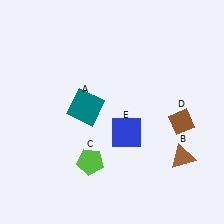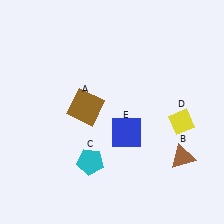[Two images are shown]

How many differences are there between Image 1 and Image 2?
There are 3 differences between the two images.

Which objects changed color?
A changed from teal to brown. C changed from lime to cyan. D changed from brown to yellow.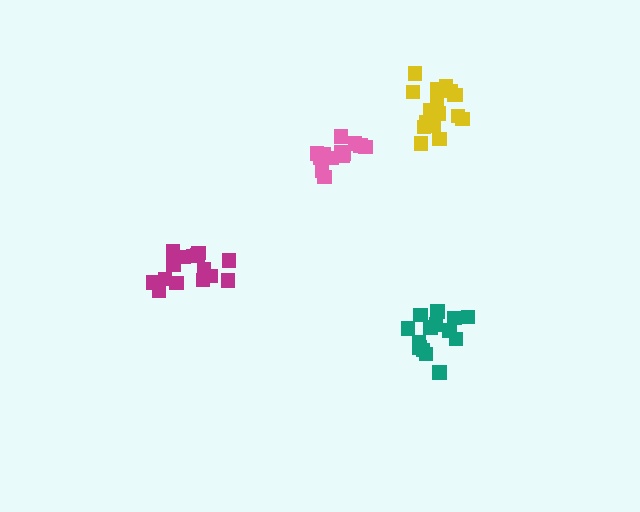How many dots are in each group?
Group 1: 14 dots, Group 2: 15 dots, Group 3: 19 dots, Group 4: 15 dots (63 total).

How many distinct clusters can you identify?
There are 4 distinct clusters.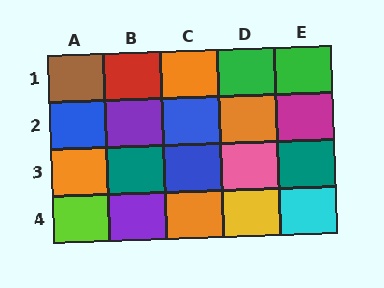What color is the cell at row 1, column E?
Green.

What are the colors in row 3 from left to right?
Orange, teal, blue, pink, teal.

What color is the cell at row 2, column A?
Blue.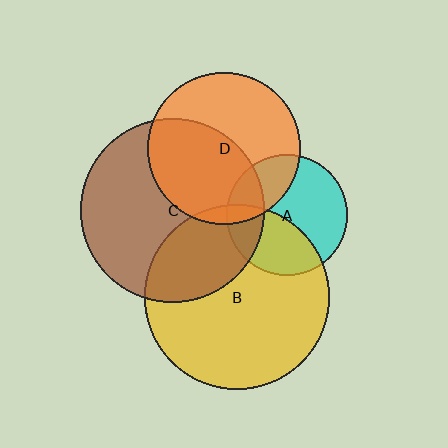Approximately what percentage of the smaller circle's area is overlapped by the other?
Approximately 5%.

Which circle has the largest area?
Circle B (yellow).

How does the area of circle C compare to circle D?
Approximately 1.5 times.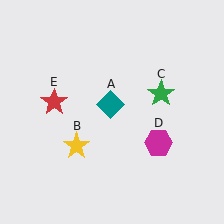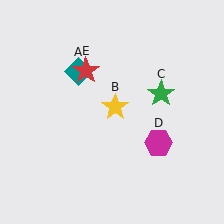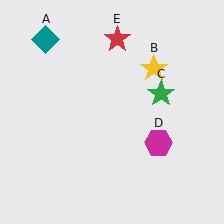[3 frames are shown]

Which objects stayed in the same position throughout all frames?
Green star (object C) and magenta hexagon (object D) remained stationary.